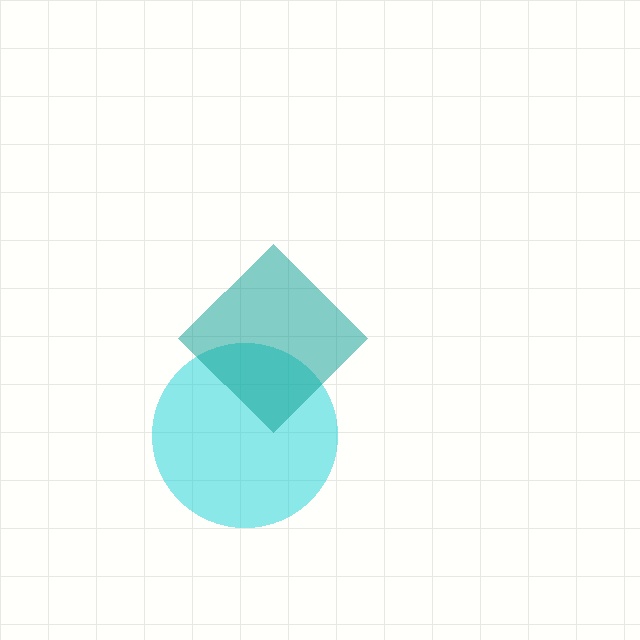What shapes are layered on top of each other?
The layered shapes are: a cyan circle, a teal diamond.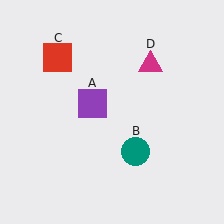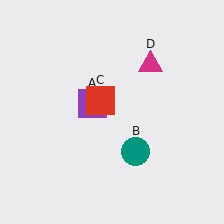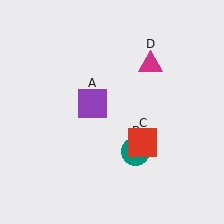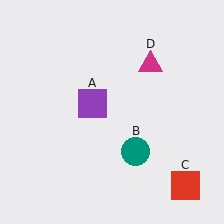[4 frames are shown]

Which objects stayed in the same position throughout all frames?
Purple square (object A) and teal circle (object B) and magenta triangle (object D) remained stationary.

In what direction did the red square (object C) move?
The red square (object C) moved down and to the right.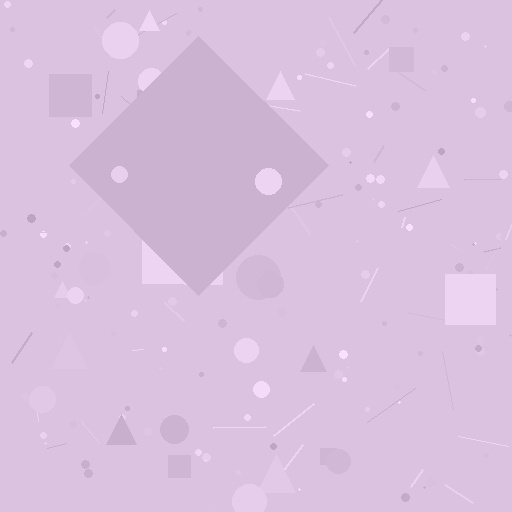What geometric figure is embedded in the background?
A diamond is embedded in the background.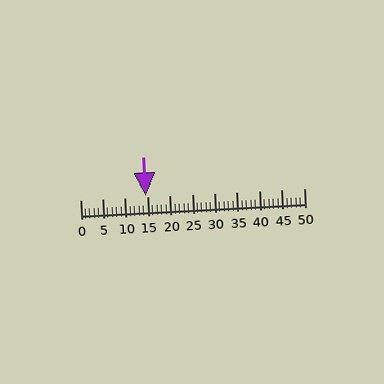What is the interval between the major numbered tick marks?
The major tick marks are spaced 5 units apart.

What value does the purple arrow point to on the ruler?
The purple arrow points to approximately 15.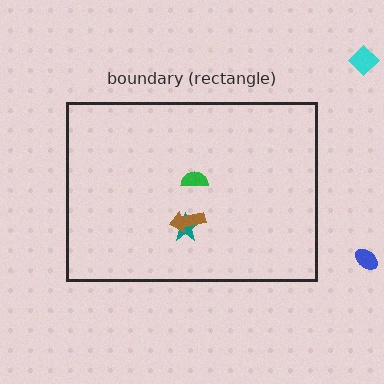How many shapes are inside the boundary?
3 inside, 2 outside.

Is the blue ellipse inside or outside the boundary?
Outside.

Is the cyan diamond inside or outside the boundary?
Outside.